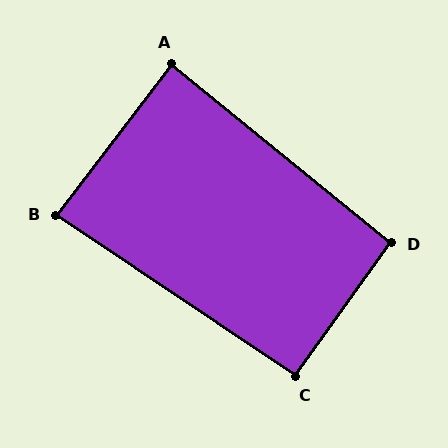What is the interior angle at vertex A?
Approximately 88 degrees (approximately right).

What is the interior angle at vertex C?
Approximately 92 degrees (approximately right).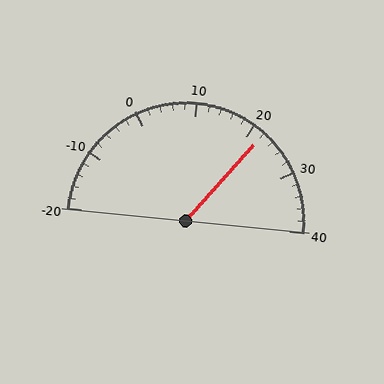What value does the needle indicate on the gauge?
The needle indicates approximately 22.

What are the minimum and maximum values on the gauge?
The gauge ranges from -20 to 40.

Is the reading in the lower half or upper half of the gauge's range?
The reading is in the upper half of the range (-20 to 40).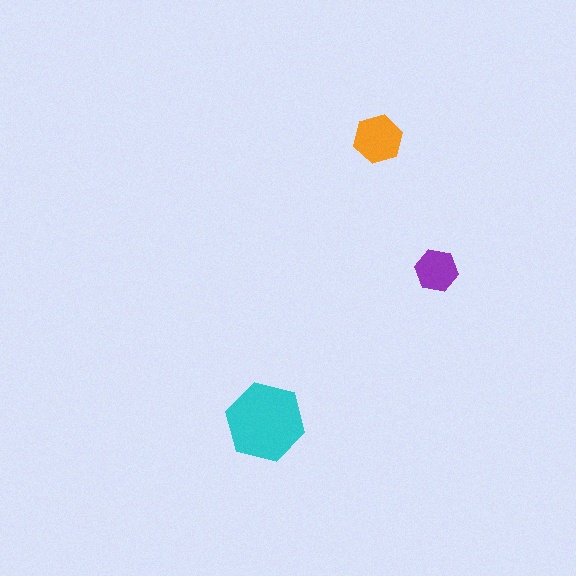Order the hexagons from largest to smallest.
the cyan one, the orange one, the purple one.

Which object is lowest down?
The cyan hexagon is bottommost.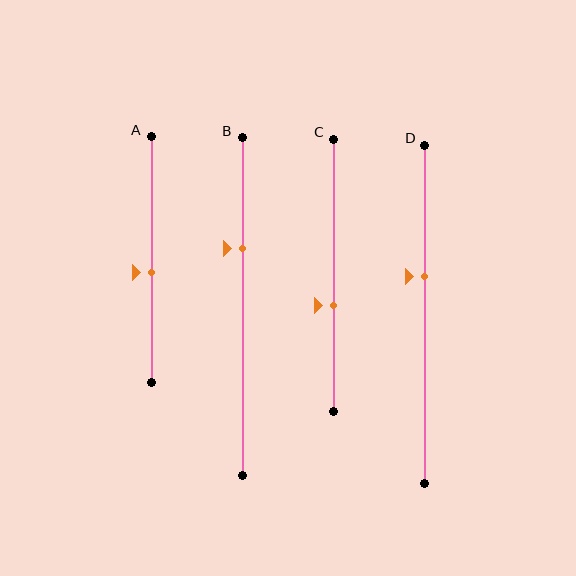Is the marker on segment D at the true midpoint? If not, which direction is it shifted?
No, the marker on segment D is shifted upward by about 11% of the segment length.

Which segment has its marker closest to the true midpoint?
Segment A has its marker closest to the true midpoint.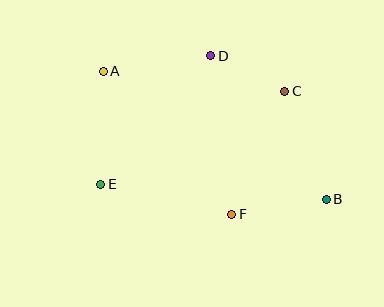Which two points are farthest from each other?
Points A and B are farthest from each other.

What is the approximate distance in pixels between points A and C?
The distance between A and C is approximately 183 pixels.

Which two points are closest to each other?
Points C and D are closest to each other.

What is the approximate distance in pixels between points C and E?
The distance between C and E is approximately 206 pixels.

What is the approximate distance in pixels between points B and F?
The distance between B and F is approximately 95 pixels.